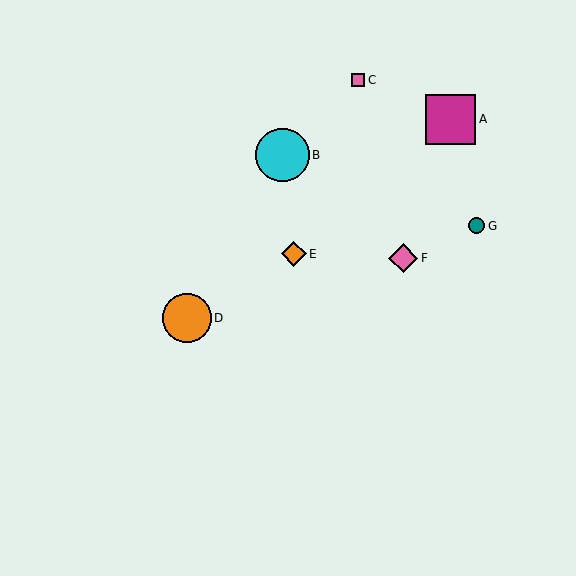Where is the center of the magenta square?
The center of the magenta square is at (451, 119).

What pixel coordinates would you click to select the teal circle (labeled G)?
Click at (477, 226) to select the teal circle G.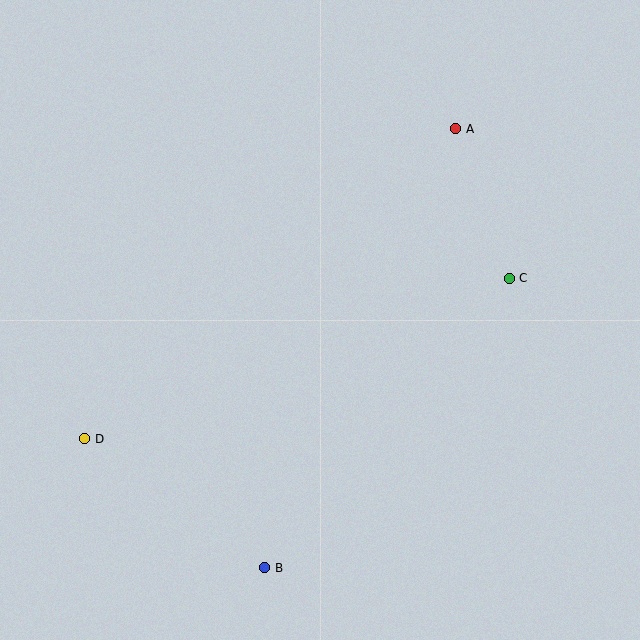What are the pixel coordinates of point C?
Point C is at (509, 278).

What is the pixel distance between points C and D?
The distance between C and D is 453 pixels.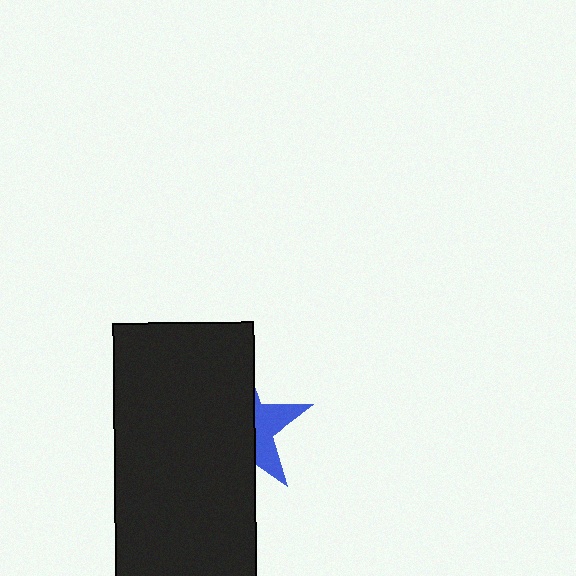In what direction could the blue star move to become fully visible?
The blue star could move right. That would shift it out from behind the black rectangle entirely.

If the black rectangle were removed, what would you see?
You would see the complete blue star.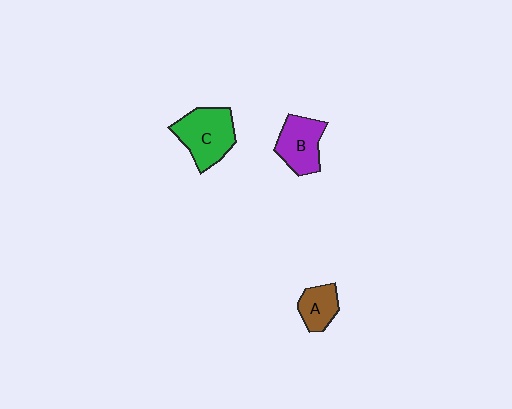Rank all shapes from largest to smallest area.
From largest to smallest: C (green), B (purple), A (brown).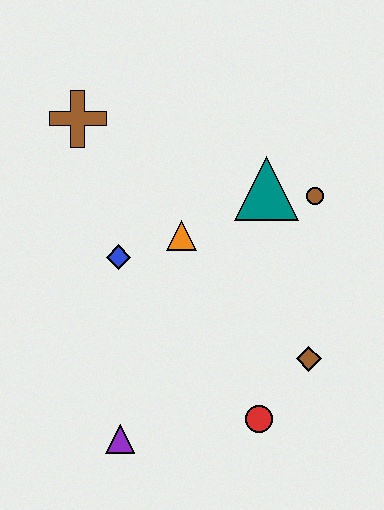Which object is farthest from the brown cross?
The red circle is farthest from the brown cross.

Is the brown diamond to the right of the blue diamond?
Yes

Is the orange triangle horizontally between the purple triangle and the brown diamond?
Yes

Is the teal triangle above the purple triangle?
Yes